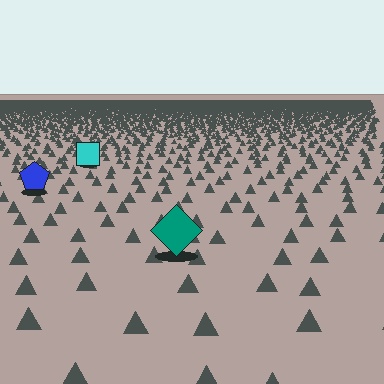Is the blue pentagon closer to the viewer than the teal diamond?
No. The teal diamond is closer — you can tell from the texture gradient: the ground texture is coarser near it.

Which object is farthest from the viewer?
The cyan square is farthest from the viewer. It appears smaller and the ground texture around it is denser.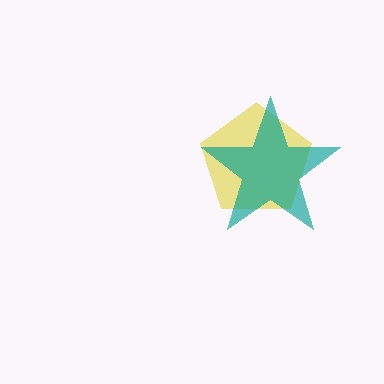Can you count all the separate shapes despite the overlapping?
Yes, there are 2 separate shapes.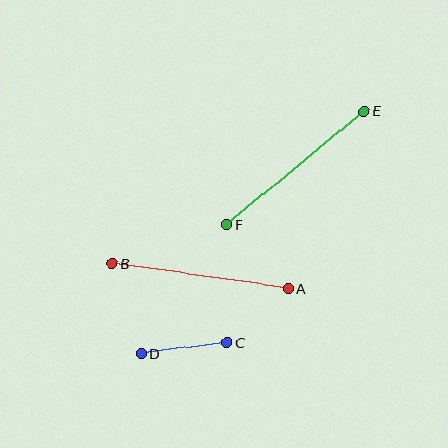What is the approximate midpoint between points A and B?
The midpoint is at approximately (200, 276) pixels.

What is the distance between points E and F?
The distance is approximately 179 pixels.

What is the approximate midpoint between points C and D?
The midpoint is at approximately (185, 348) pixels.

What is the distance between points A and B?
The distance is approximately 178 pixels.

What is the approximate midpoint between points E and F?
The midpoint is at approximately (296, 168) pixels.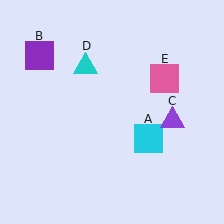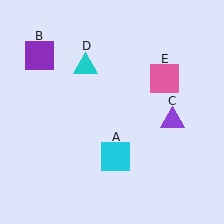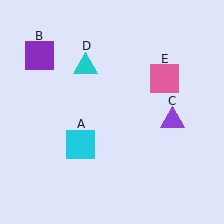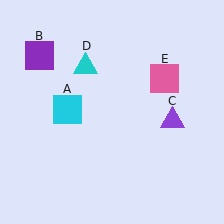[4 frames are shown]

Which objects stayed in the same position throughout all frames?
Purple square (object B) and purple triangle (object C) and cyan triangle (object D) and pink square (object E) remained stationary.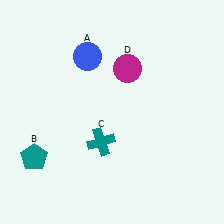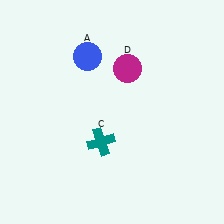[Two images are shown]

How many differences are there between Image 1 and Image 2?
There is 1 difference between the two images.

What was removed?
The teal pentagon (B) was removed in Image 2.